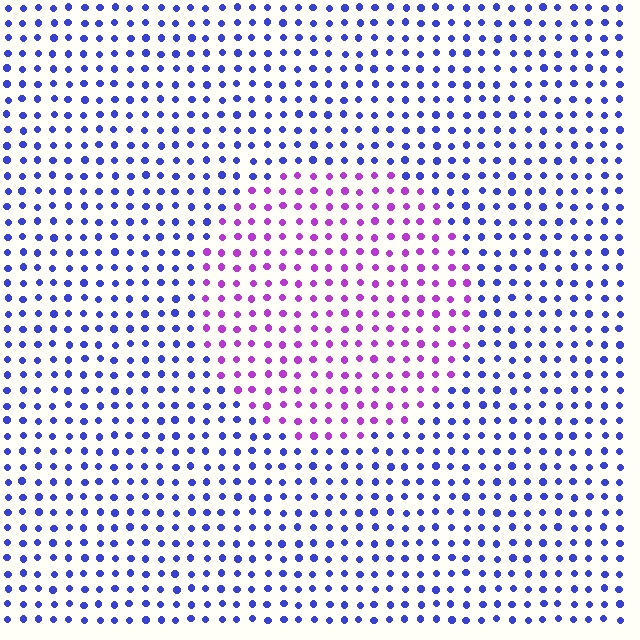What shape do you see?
I see a circle.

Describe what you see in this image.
The image is filled with small blue elements in a uniform arrangement. A circle-shaped region is visible where the elements are tinted to a slightly different hue, forming a subtle color boundary.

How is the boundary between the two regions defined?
The boundary is defined purely by a slight shift in hue (about 54 degrees). Spacing, size, and orientation are identical on both sides.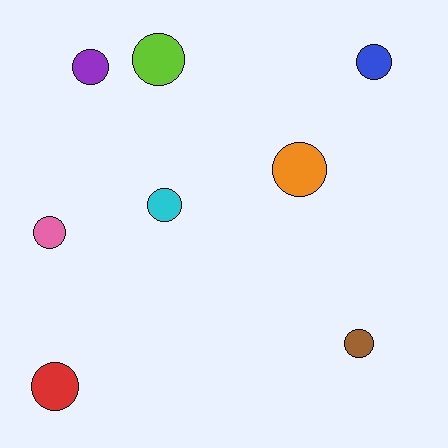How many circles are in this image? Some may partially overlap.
There are 8 circles.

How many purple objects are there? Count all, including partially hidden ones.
There is 1 purple object.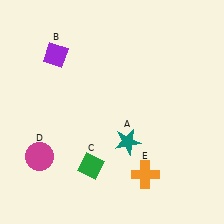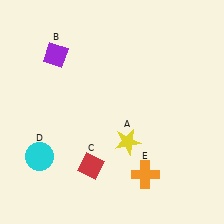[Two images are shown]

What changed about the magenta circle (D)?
In Image 1, D is magenta. In Image 2, it changed to cyan.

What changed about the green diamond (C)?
In Image 1, C is green. In Image 2, it changed to red.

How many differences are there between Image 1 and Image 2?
There are 3 differences between the two images.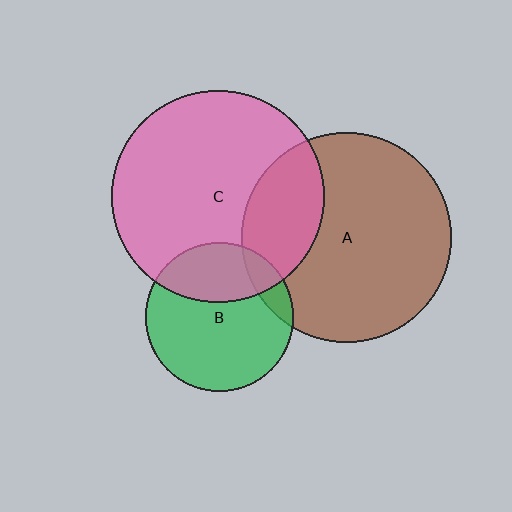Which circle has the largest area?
Circle C (pink).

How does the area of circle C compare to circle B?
Approximately 2.1 times.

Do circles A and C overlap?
Yes.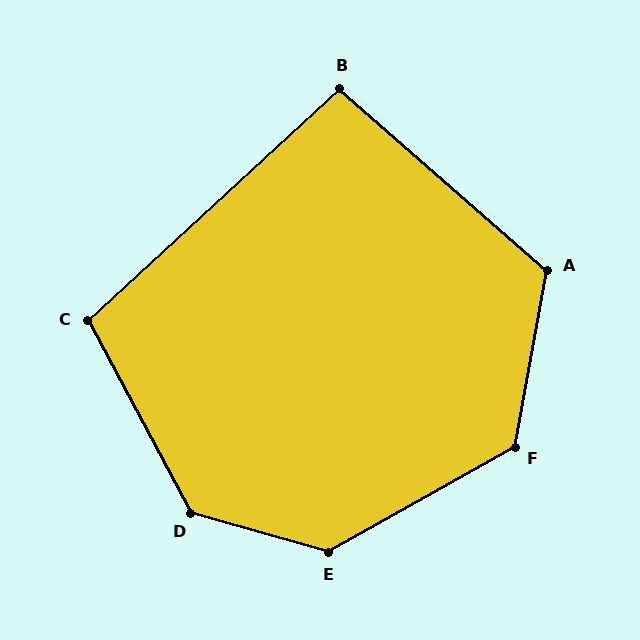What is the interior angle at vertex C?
Approximately 104 degrees (obtuse).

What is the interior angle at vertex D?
Approximately 134 degrees (obtuse).